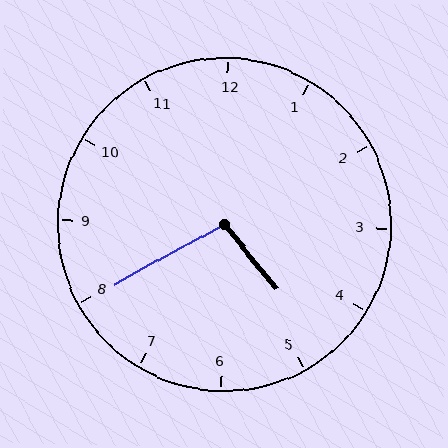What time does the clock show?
4:40.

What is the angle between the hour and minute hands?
Approximately 100 degrees.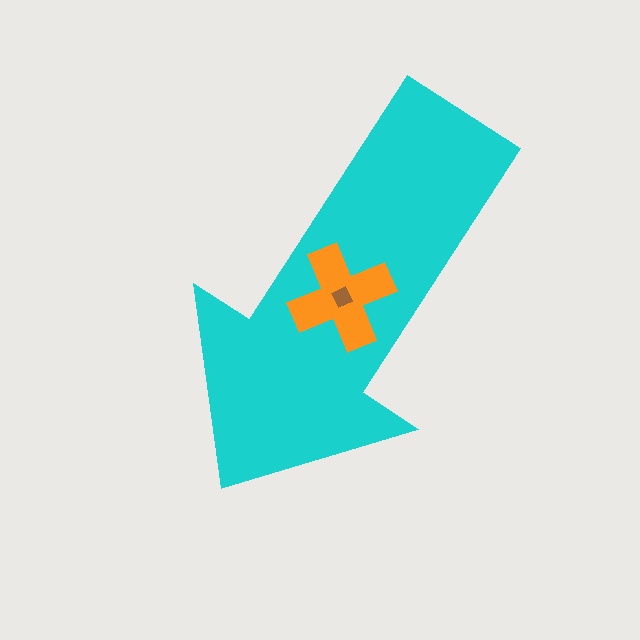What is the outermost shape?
The cyan arrow.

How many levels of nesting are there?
3.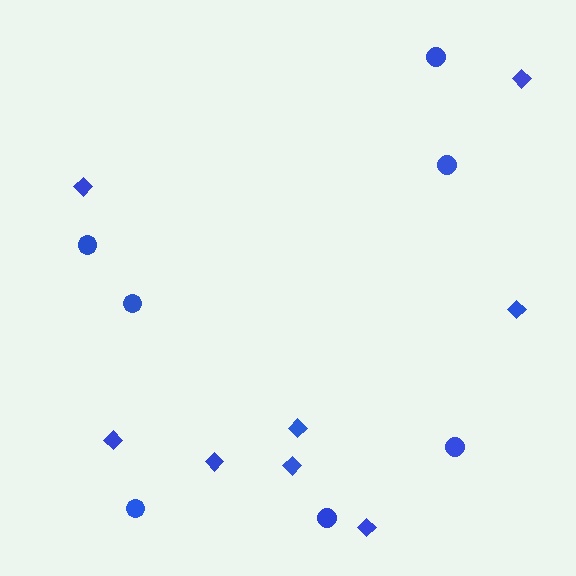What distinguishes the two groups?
There are 2 groups: one group of circles (7) and one group of diamonds (8).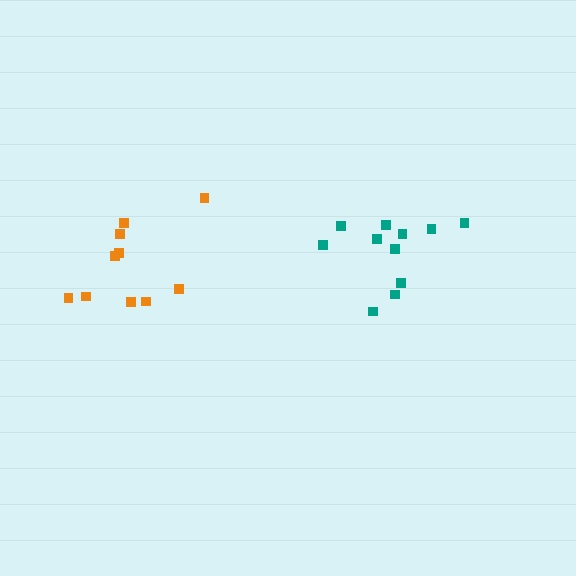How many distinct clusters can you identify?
There are 2 distinct clusters.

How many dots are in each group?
Group 1: 11 dots, Group 2: 10 dots (21 total).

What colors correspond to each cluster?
The clusters are colored: teal, orange.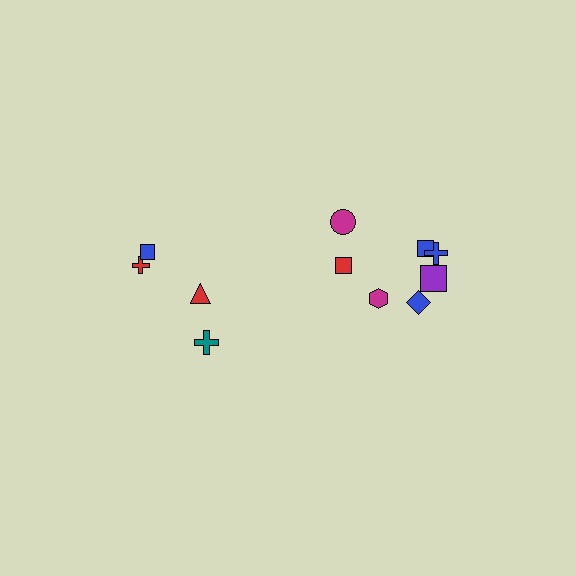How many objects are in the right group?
There are 7 objects.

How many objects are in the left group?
There are 4 objects.